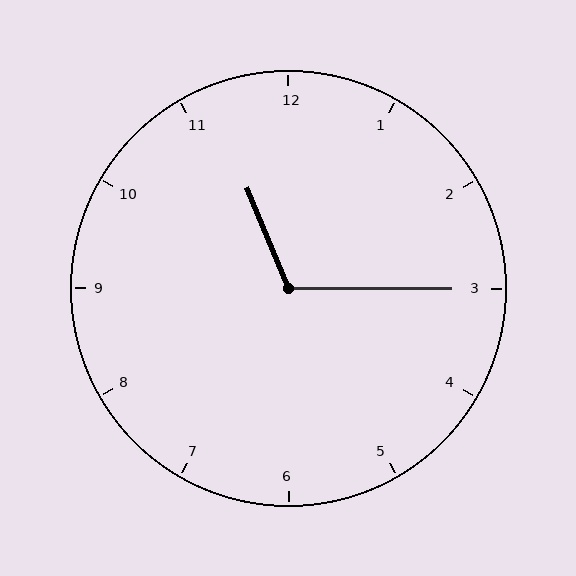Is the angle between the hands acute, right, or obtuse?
It is obtuse.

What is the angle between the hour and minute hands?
Approximately 112 degrees.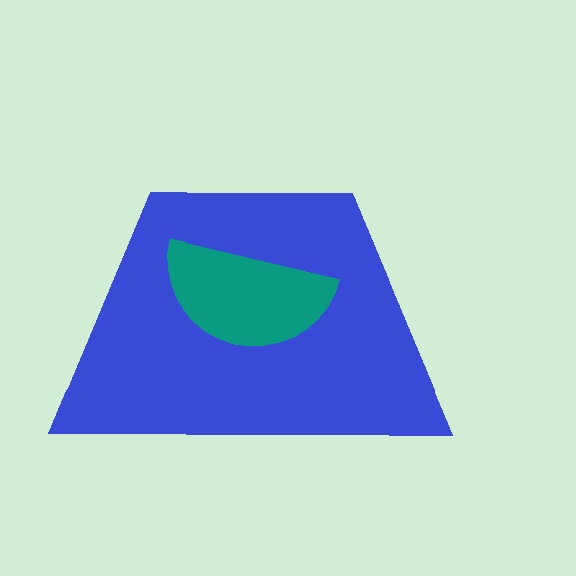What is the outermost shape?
The blue trapezoid.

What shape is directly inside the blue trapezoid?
The teal semicircle.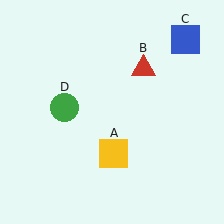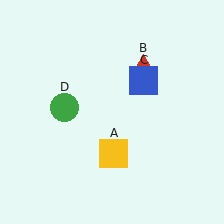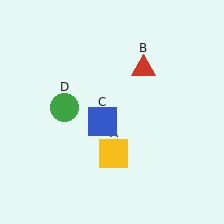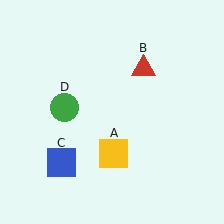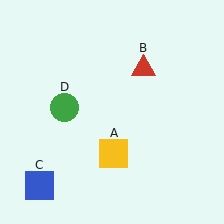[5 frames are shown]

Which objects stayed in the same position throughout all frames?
Yellow square (object A) and red triangle (object B) and green circle (object D) remained stationary.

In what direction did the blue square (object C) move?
The blue square (object C) moved down and to the left.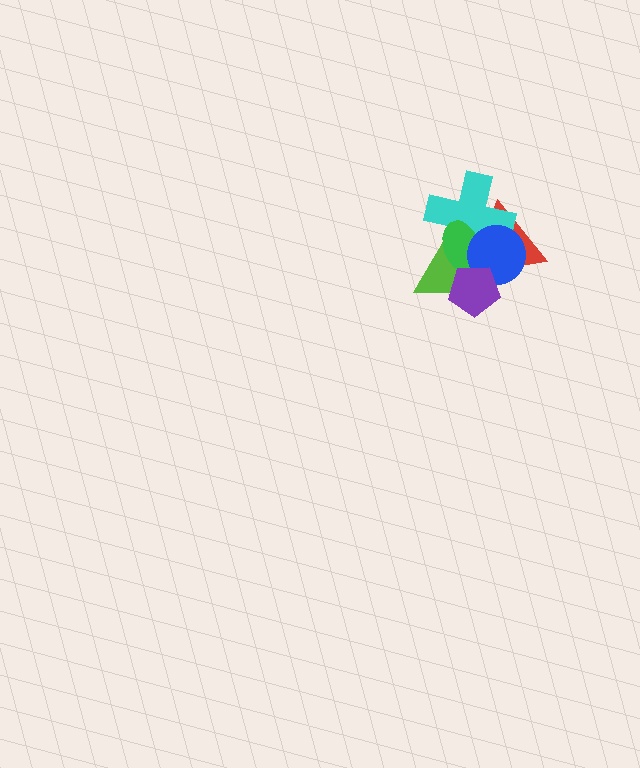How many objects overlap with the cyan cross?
4 objects overlap with the cyan cross.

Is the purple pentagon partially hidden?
No, no other shape covers it.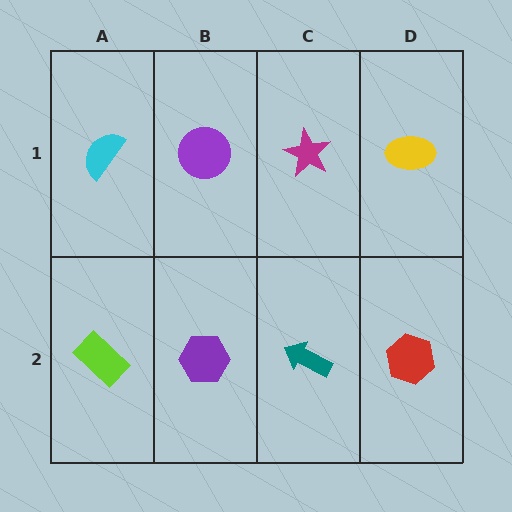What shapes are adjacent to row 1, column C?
A teal arrow (row 2, column C), a purple circle (row 1, column B), a yellow ellipse (row 1, column D).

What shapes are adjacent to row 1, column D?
A red hexagon (row 2, column D), a magenta star (row 1, column C).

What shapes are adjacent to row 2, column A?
A cyan semicircle (row 1, column A), a purple hexagon (row 2, column B).